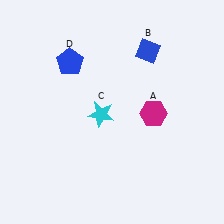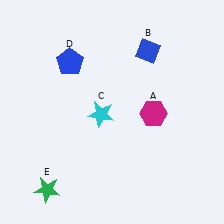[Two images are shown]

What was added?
A green star (E) was added in Image 2.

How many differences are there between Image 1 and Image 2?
There is 1 difference between the two images.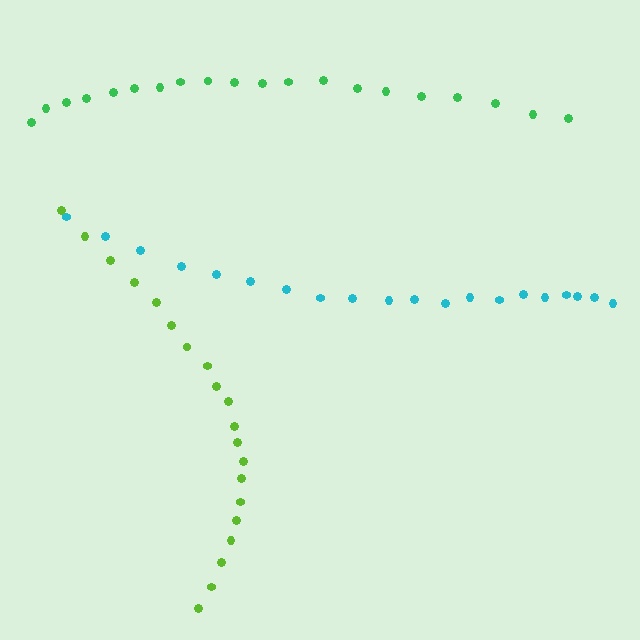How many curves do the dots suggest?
There are 3 distinct paths.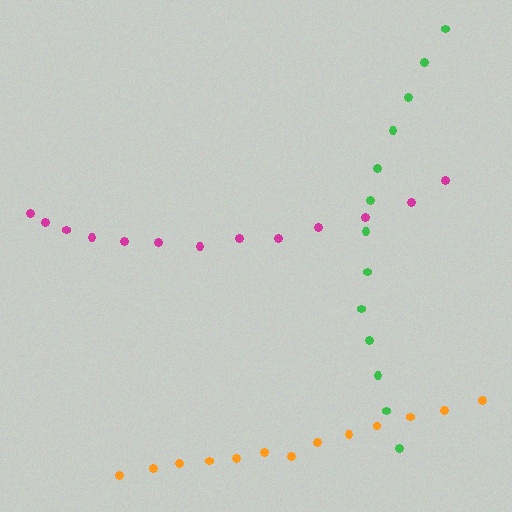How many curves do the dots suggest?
There are 3 distinct paths.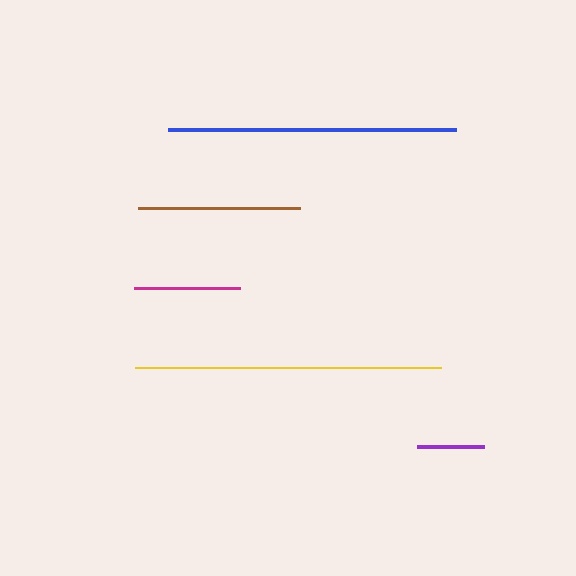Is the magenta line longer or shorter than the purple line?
The magenta line is longer than the purple line.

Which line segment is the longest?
The yellow line is the longest at approximately 306 pixels.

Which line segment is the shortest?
The purple line is the shortest at approximately 67 pixels.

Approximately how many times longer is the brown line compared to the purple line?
The brown line is approximately 2.4 times the length of the purple line.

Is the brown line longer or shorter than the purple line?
The brown line is longer than the purple line.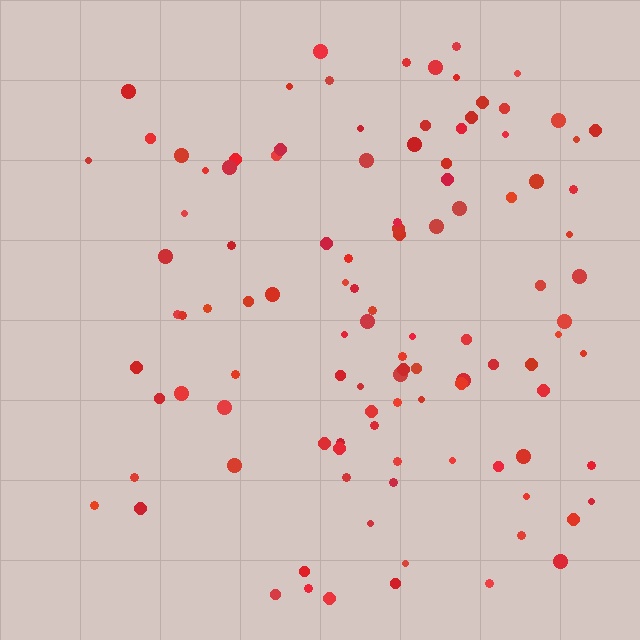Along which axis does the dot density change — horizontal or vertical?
Horizontal.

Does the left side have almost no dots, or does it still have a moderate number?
Still a moderate number, just noticeably fewer than the right.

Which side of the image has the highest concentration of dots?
The right.